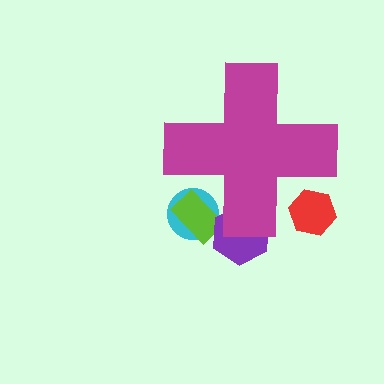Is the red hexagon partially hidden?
Yes, the red hexagon is partially hidden behind the magenta cross.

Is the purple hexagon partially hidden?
Yes, the purple hexagon is partially hidden behind the magenta cross.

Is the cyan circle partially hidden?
Yes, the cyan circle is partially hidden behind the magenta cross.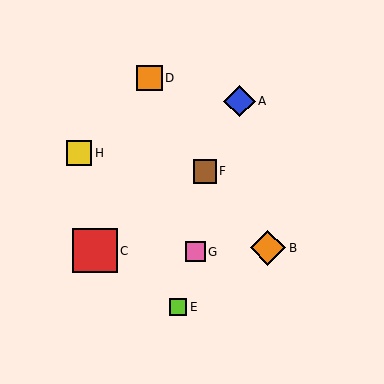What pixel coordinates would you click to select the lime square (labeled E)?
Click at (178, 307) to select the lime square E.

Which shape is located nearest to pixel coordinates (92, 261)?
The red square (labeled C) at (95, 251) is nearest to that location.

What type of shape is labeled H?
Shape H is a yellow square.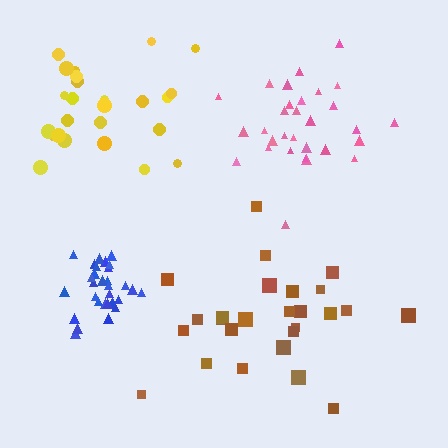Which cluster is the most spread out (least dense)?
Brown.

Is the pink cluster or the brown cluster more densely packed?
Pink.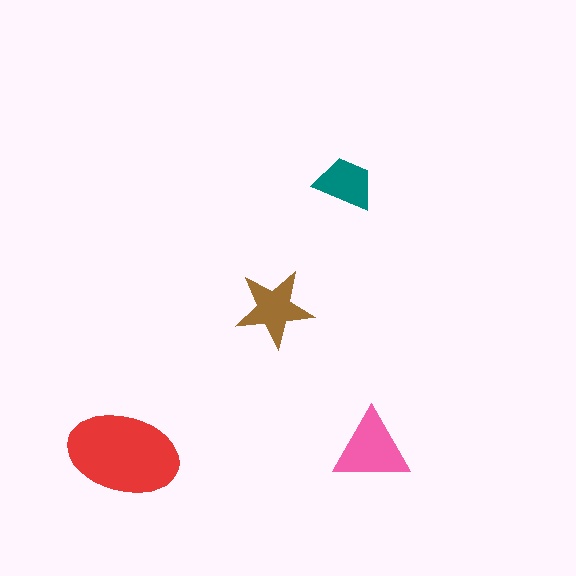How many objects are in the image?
There are 4 objects in the image.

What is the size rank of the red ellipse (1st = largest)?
1st.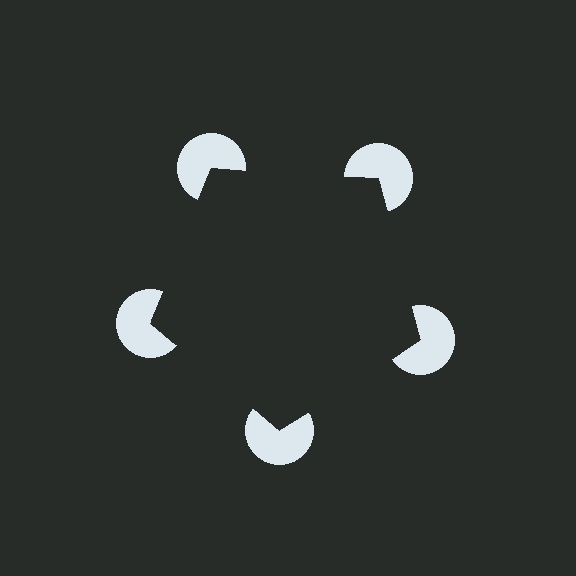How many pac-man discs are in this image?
There are 5 — one at each vertex of the illusory pentagon.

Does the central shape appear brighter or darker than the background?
It typically appears slightly darker than the background, even though no actual brightness change is drawn.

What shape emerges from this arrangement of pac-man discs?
An illusory pentagon — its edges are inferred from the aligned wedge cuts in the pac-man discs, not physically drawn.